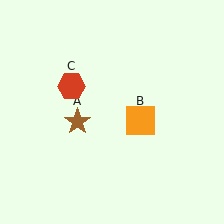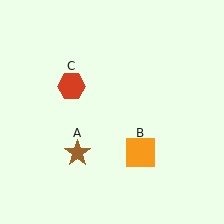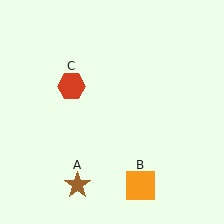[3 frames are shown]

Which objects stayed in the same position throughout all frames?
Red hexagon (object C) remained stationary.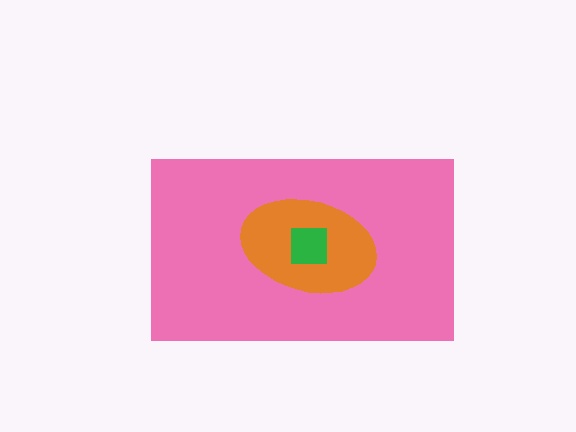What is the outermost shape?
The pink rectangle.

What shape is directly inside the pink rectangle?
The orange ellipse.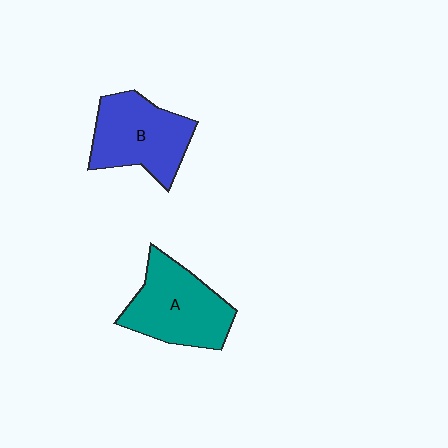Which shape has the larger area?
Shape A (teal).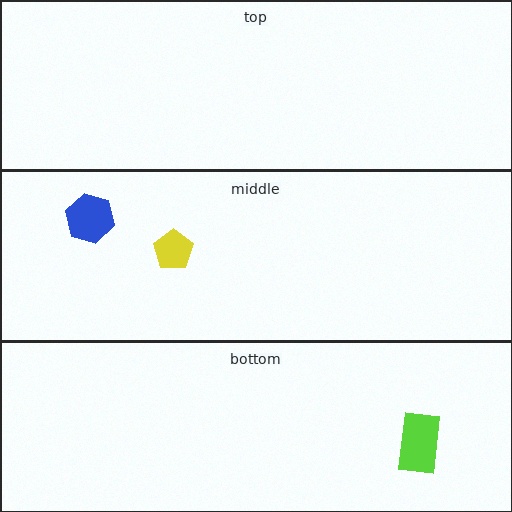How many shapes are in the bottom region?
1.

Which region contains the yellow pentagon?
The middle region.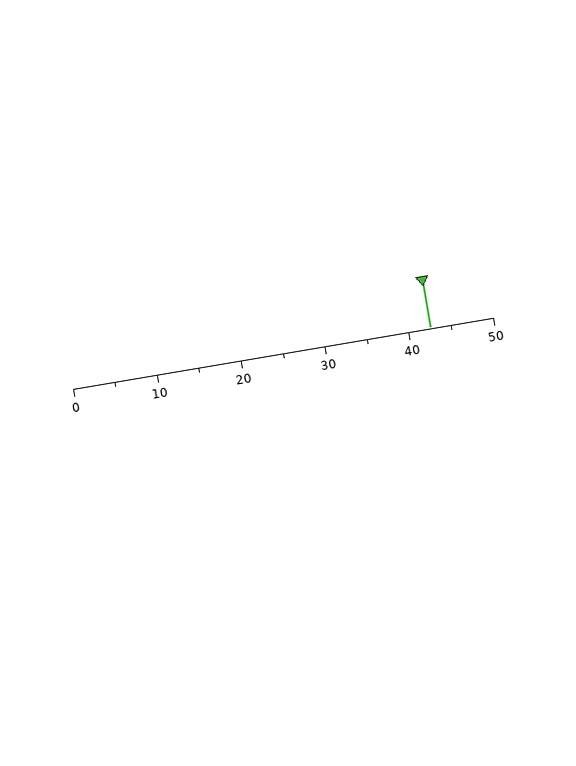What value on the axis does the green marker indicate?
The marker indicates approximately 42.5.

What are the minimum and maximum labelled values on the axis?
The axis runs from 0 to 50.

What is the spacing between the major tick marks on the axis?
The major ticks are spaced 10 apart.